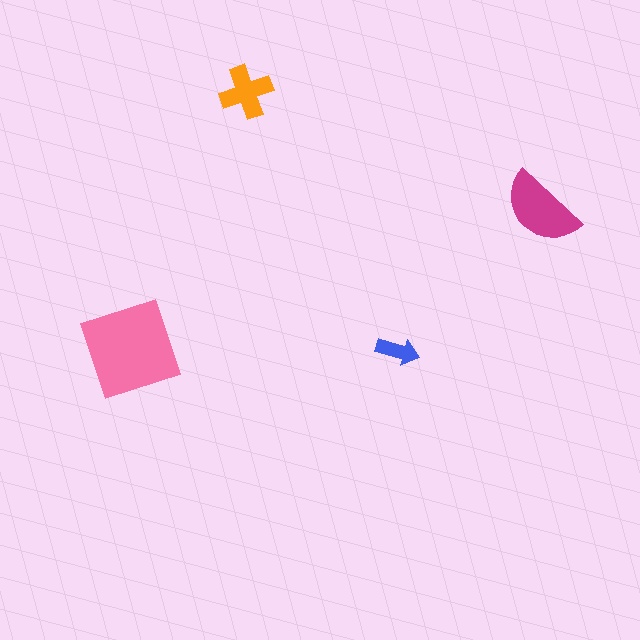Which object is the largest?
The pink diamond.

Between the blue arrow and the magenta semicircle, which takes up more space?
The magenta semicircle.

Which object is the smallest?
The blue arrow.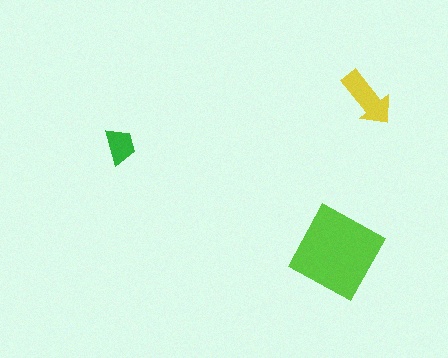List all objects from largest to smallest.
The lime diamond, the yellow arrow, the green trapezoid.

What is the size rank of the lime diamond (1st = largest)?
1st.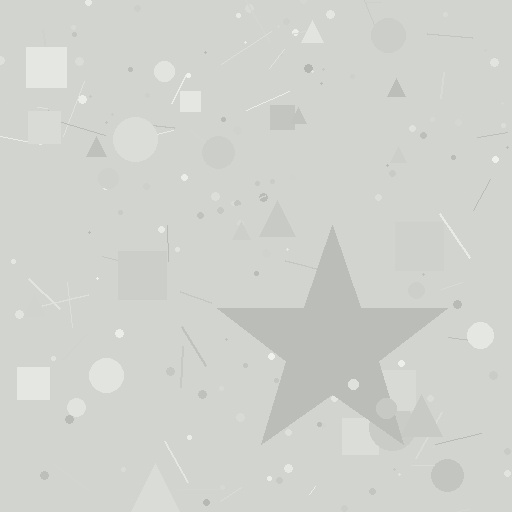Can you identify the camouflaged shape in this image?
The camouflaged shape is a star.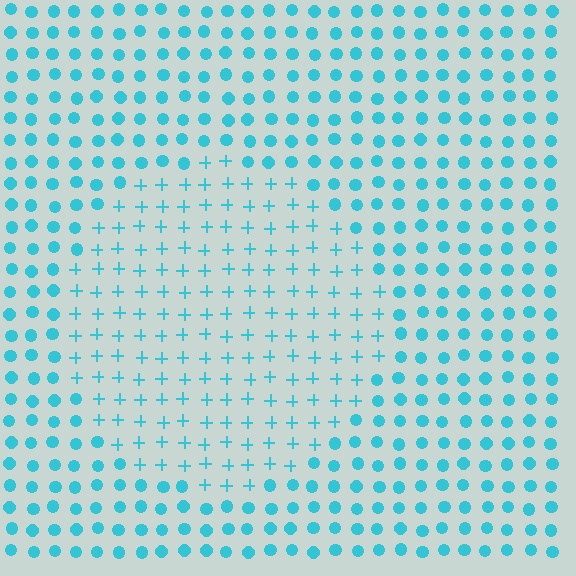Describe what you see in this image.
The image is filled with small cyan elements arranged in a uniform grid. A circle-shaped region contains plus signs, while the surrounding area contains circles. The boundary is defined purely by the change in element shape.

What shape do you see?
I see a circle.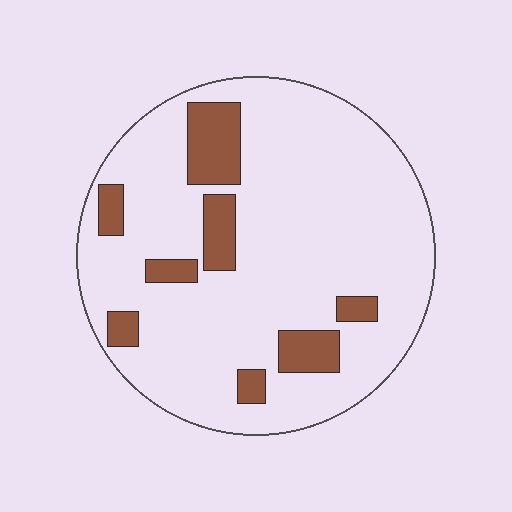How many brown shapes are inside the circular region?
8.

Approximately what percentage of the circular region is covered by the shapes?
Approximately 15%.